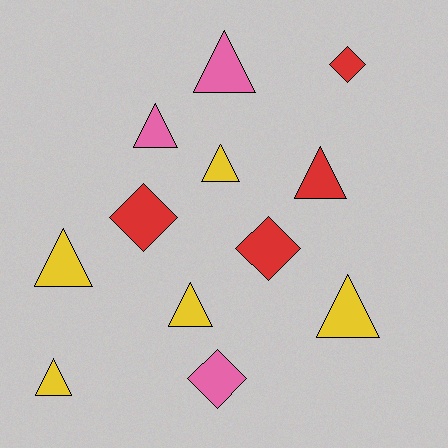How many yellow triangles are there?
There are 5 yellow triangles.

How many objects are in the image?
There are 12 objects.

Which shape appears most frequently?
Triangle, with 8 objects.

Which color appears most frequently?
Yellow, with 5 objects.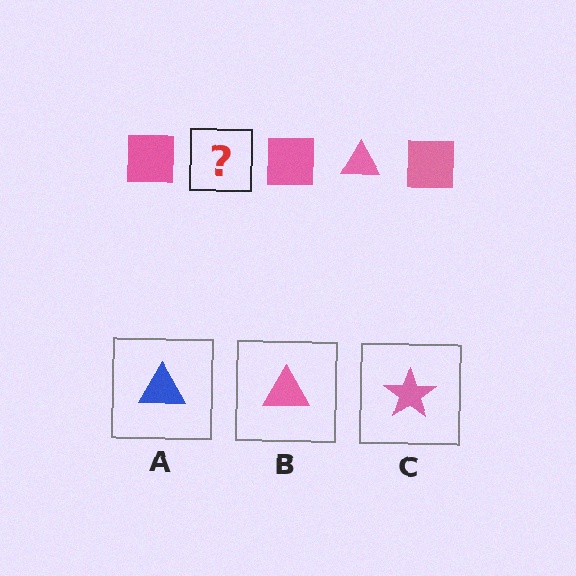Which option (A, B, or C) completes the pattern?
B.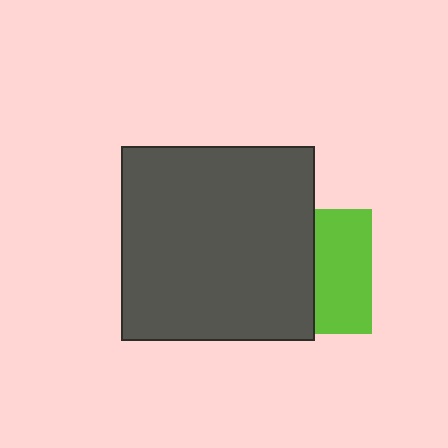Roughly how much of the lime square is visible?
About half of it is visible (roughly 45%).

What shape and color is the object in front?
The object in front is a dark gray square.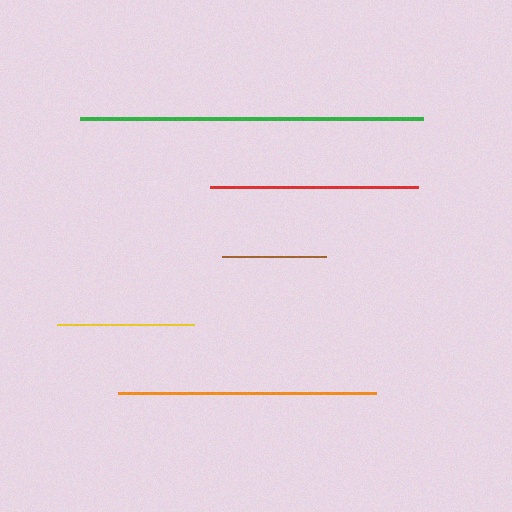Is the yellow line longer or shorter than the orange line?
The orange line is longer than the yellow line.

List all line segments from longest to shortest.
From longest to shortest: green, orange, red, yellow, brown.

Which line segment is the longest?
The green line is the longest at approximately 343 pixels.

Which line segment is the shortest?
The brown line is the shortest at approximately 105 pixels.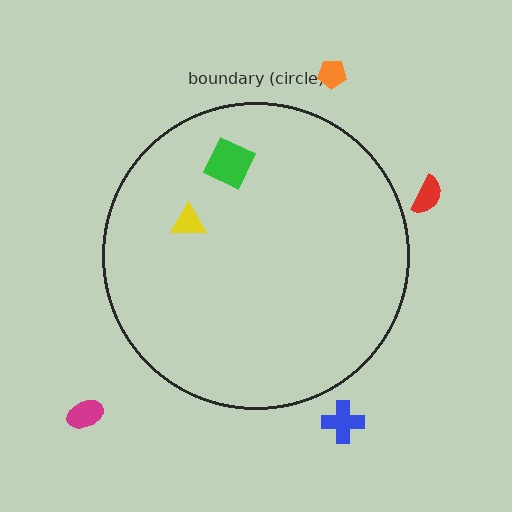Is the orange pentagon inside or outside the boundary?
Outside.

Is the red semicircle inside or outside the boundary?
Outside.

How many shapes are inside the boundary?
2 inside, 4 outside.